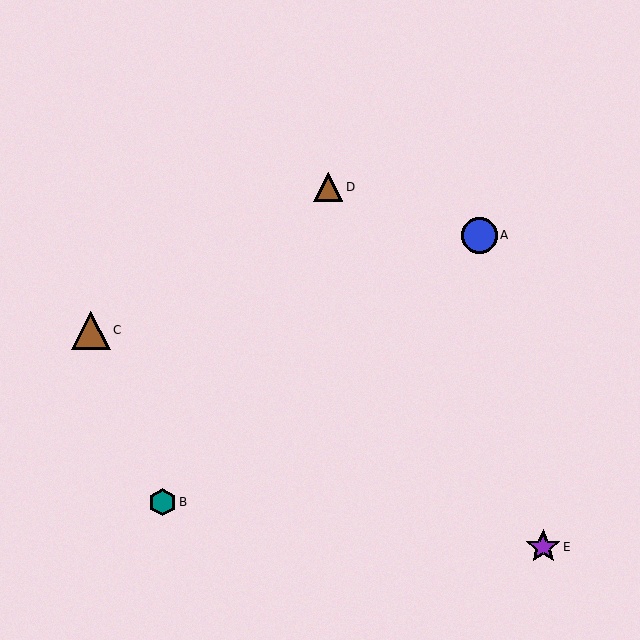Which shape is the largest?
The brown triangle (labeled C) is the largest.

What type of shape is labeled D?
Shape D is a brown triangle.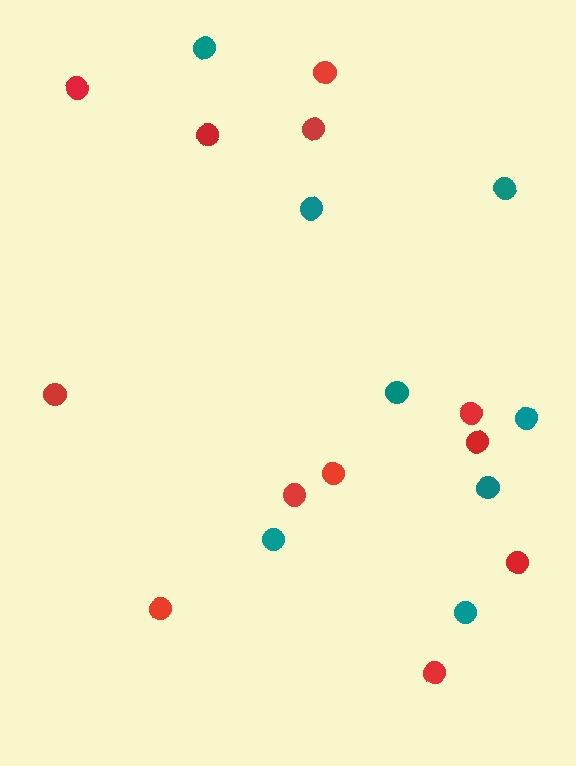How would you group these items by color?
There are 2 groups: one group of teal circles (8) and one group of red circles (12).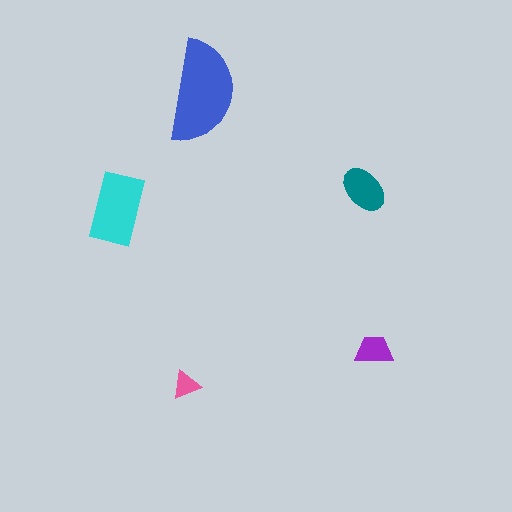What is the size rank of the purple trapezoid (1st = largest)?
4th.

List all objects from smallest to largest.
The pink triangle, the purple trapezoid, the teal ellipse, the cyan rectangle, the blue semicircle.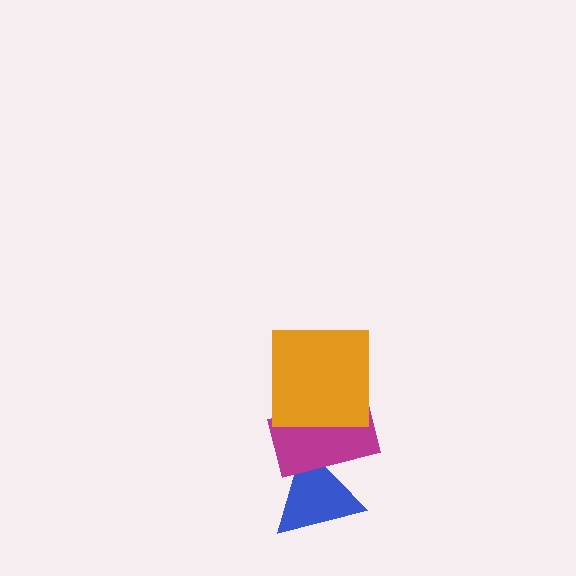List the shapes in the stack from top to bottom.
From top to bottom: the orange square, the magenta rectangle, the blue triangle.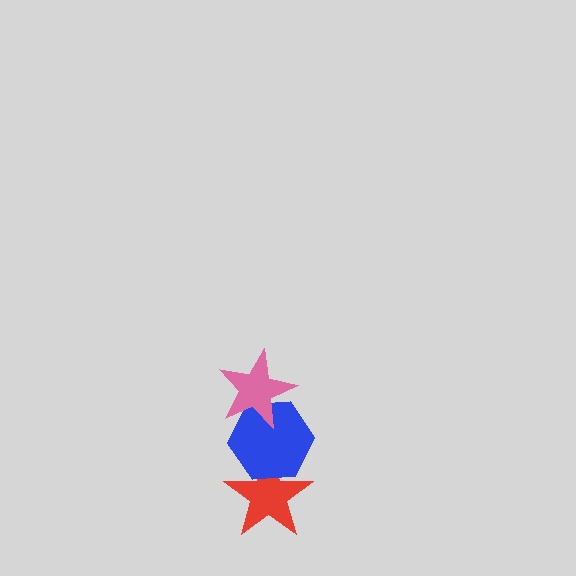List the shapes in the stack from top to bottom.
From top to bottom: the pink star, the blue hexagon, the red star.